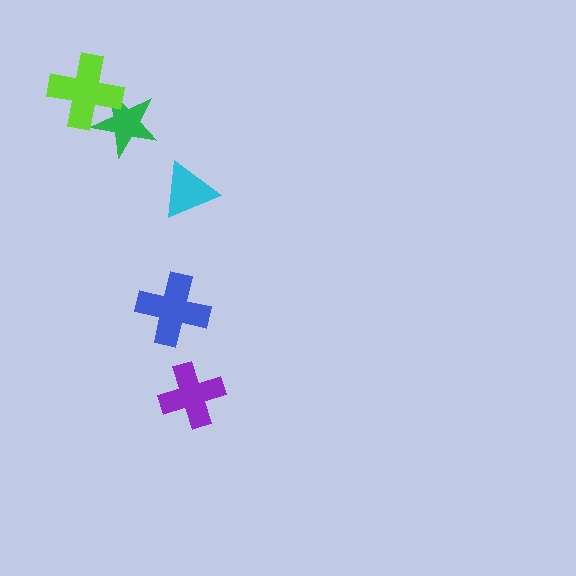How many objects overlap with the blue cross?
0 objects overlap with the blue cross.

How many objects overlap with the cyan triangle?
0 objects overlap with the cyan triangle.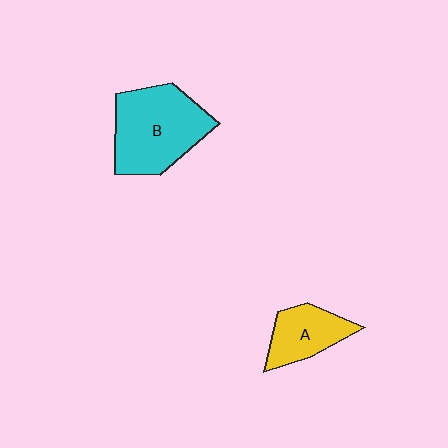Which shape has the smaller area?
Shape A (yellow).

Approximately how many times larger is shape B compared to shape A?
Approximately 1.8 times.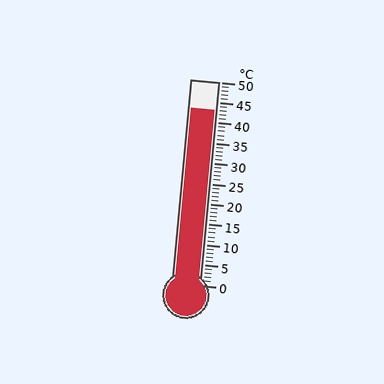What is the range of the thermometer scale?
The thermometer scale ranges from 0°C to 50°C.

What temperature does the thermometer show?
The thermometer shows approximately 43°C.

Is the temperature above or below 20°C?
The temperature is above 20°C.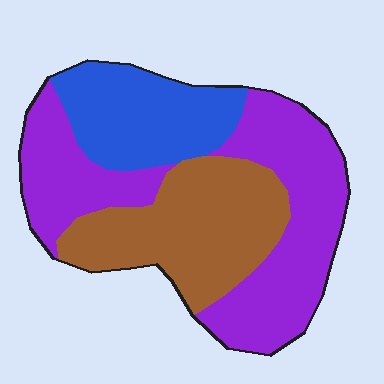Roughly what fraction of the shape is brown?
Brown covers about 30% of the shape.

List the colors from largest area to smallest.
From largest to smallest: purple, brown, blue.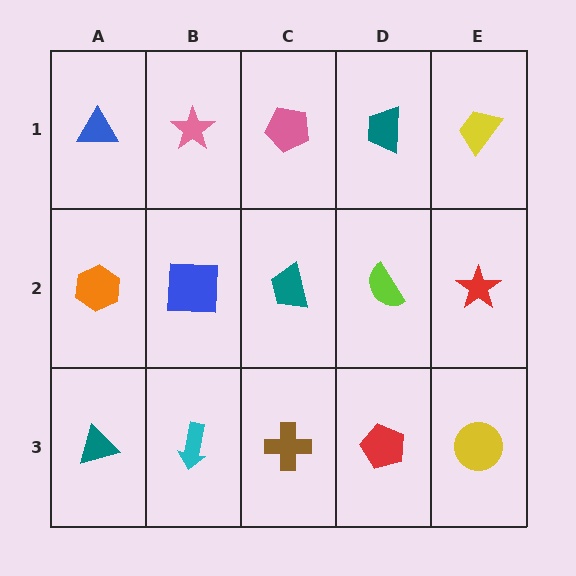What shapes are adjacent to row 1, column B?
A blue square (row 2, column B), a blue triangle (row 1, column A), a pink pentagon (row 1, column C).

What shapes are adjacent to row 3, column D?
A lime semicircle (row 2, column D), a brown cross (row 3, column C), a yellow circle (row 3, column E).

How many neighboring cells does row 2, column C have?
4.